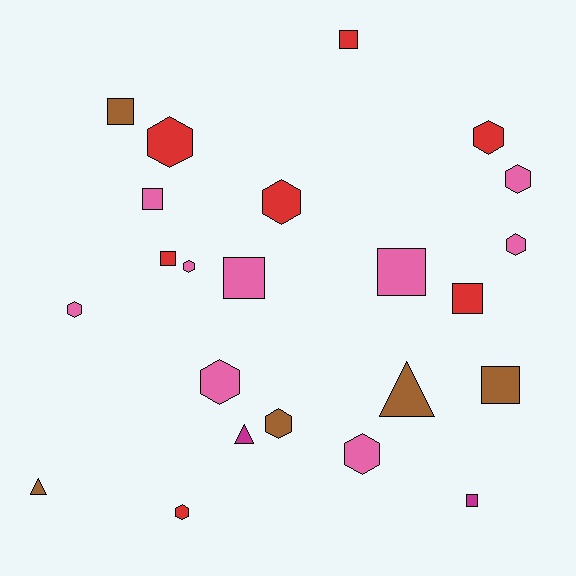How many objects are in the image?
There are 23 objects.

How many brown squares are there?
There are 2 brown squares.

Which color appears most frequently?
Pink, with 9 objects.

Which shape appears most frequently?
Hexagon, with 11 objects.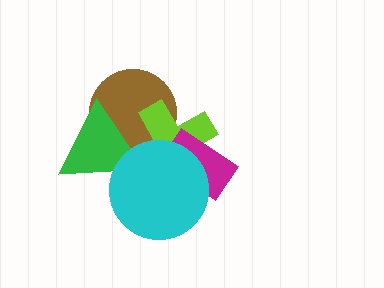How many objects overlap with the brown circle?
3 objects overlap with the brown circle.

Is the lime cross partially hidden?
Yes, it is partially covered by another shape.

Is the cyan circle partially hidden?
No, no other shape covers it.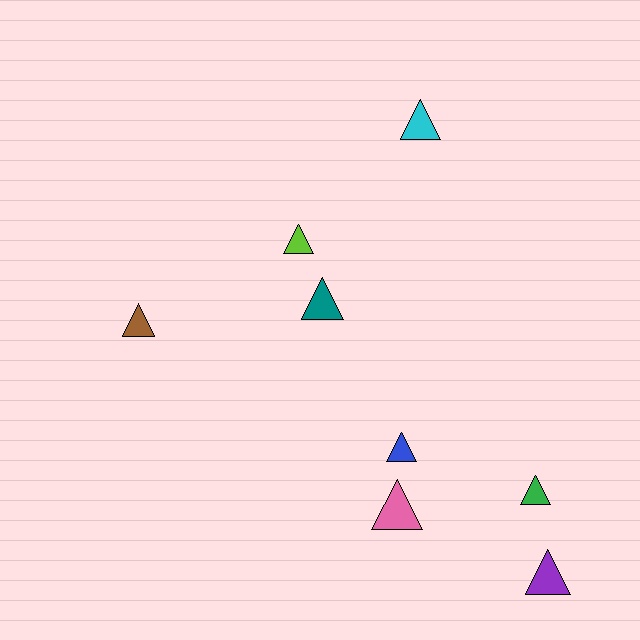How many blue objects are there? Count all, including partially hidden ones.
There is 1 blue object.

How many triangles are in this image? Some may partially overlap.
There are 8 triangles.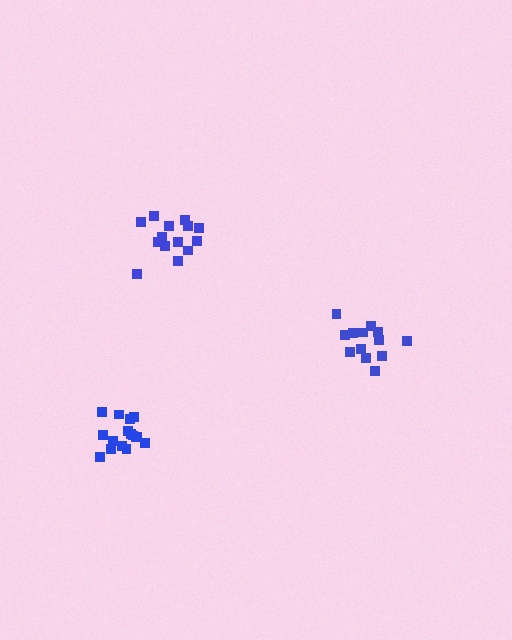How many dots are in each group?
Group 1: 14 dots, Group 2: 13 dots, Group 3: 16 dots (43 total).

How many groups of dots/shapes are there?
There are 3 groups.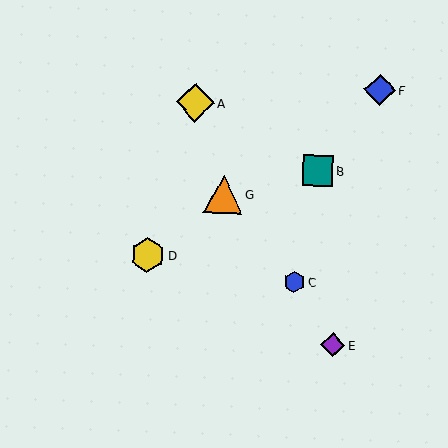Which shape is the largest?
The yellow diamond (labeled A) is the largest.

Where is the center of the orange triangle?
The center of the orange triangle is at (223, 194).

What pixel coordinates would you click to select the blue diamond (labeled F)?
Click at (380, 90) to select the blue diamond F.